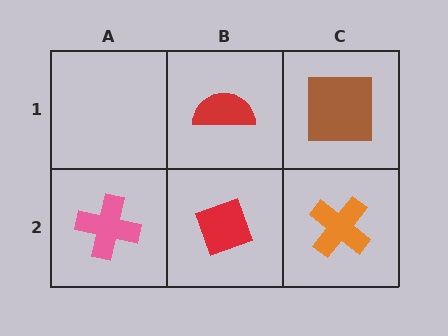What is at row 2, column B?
A red diamond.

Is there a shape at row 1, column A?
No, that cell is empty.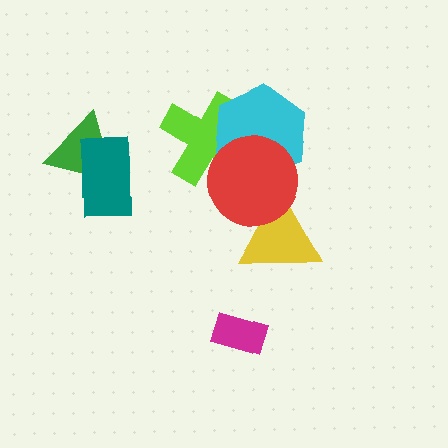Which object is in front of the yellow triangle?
The red circle is in front of the yellow triangle.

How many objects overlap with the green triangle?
1 object overlaps with the green triangle.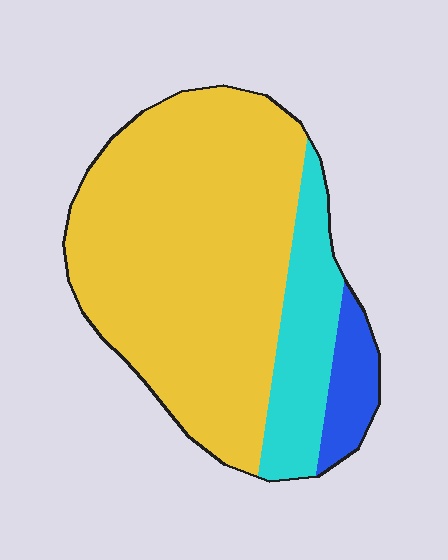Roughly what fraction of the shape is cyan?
Cyan covers roughly 20% of the shape.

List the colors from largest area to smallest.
From largest to smallest: yellow, cyan, blue.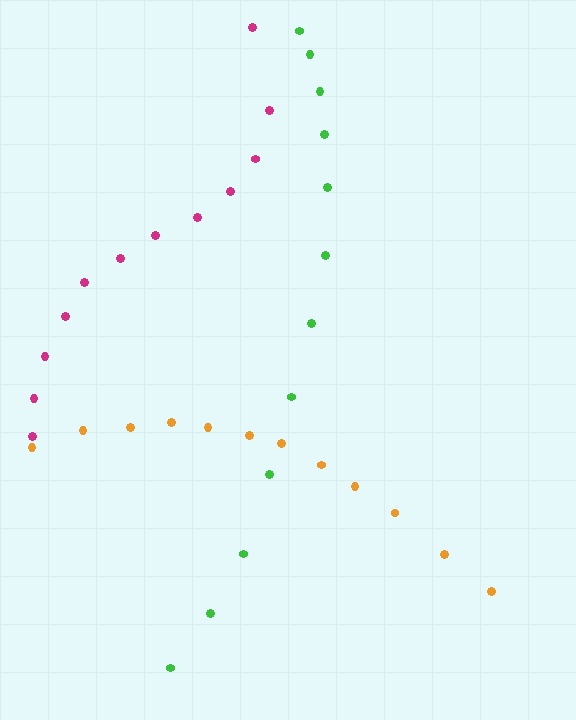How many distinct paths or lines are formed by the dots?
There are 3 distinct paths.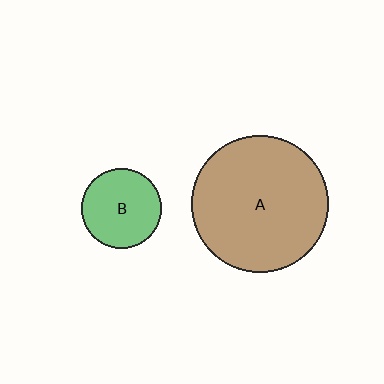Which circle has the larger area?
Circle A (brown).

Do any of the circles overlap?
No, none of the circles overlap.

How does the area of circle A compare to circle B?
Approximately 3.0 times.